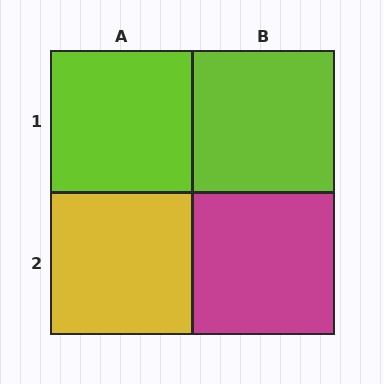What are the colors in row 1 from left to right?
Lime, lime.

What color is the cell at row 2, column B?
Magenta.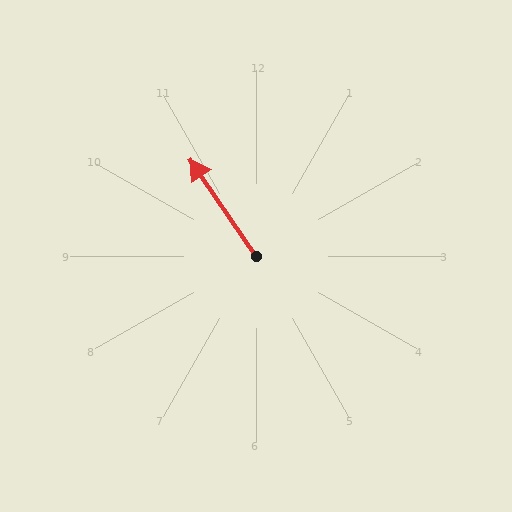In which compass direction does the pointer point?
Northwest.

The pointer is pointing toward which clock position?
Roughly 11 o'clock.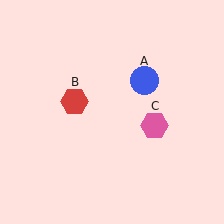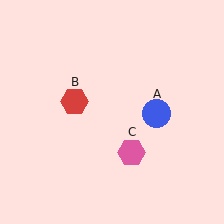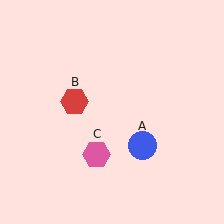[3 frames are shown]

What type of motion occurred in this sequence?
The blue circle (object A), pink hexagon (object C) rotated clockwise around the center of the scene.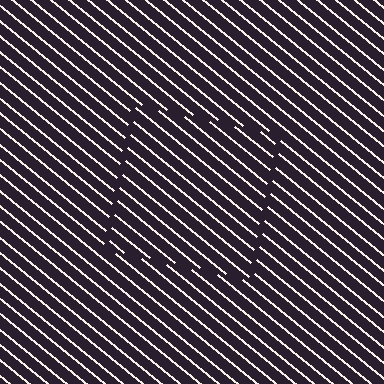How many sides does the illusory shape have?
4 sides — the line-ends trace a square.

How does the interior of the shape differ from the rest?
The interior of the shape contains the same grating, shifted by half a period — the contour is defined by the phase discontinuity where line-ends from the inner and outer gratings abut.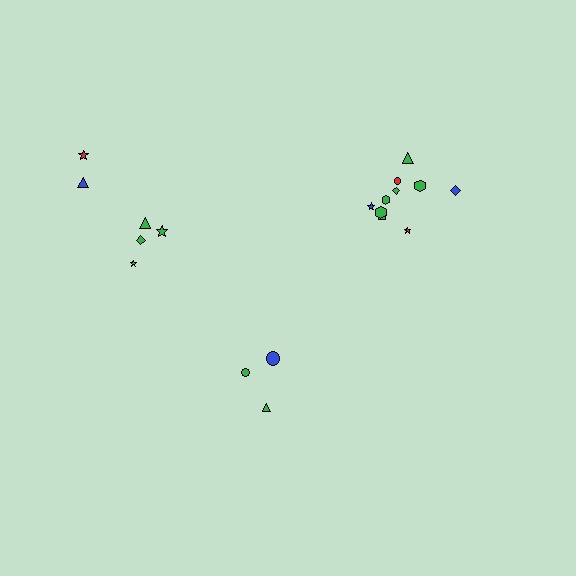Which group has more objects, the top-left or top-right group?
The top-right group.